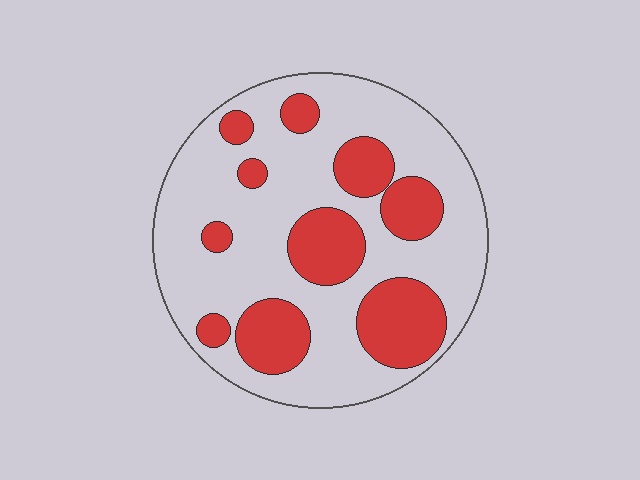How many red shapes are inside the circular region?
10.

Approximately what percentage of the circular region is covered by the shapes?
Approximately 30%.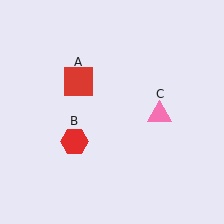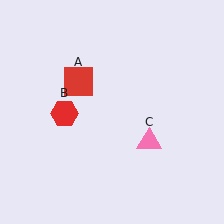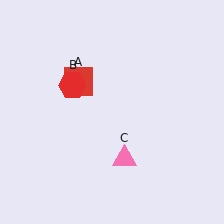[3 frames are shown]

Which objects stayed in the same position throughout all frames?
Red square (object A) remained stationary.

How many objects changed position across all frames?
2 objects changed position: red hexagon (object B), pink triangle (object C).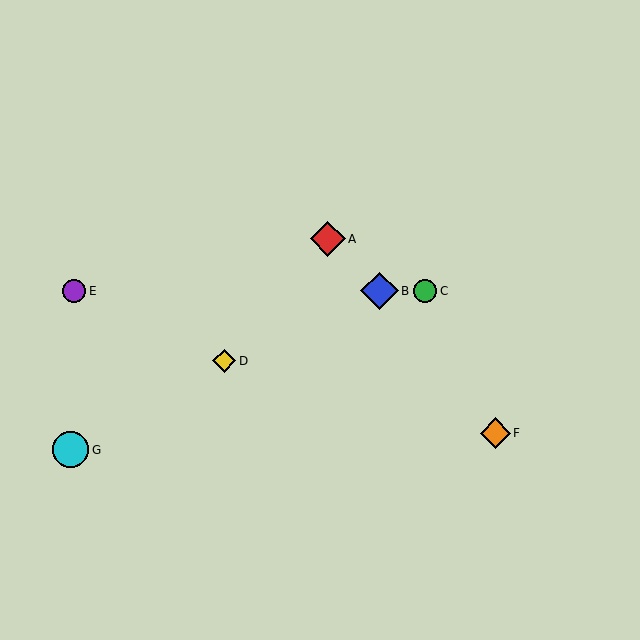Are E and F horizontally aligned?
No, E is at y≈291 and F is at y≈433.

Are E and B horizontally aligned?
Yes, both are at y≈291.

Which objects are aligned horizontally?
Objects B, C, E are aligned horizontally.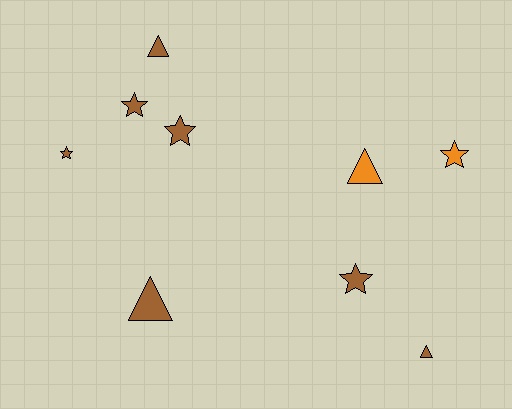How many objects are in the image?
There are 9 objects.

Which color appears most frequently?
Brown, with 7 objects.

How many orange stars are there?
There is 1 orange star.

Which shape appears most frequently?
Star, with 5 objects.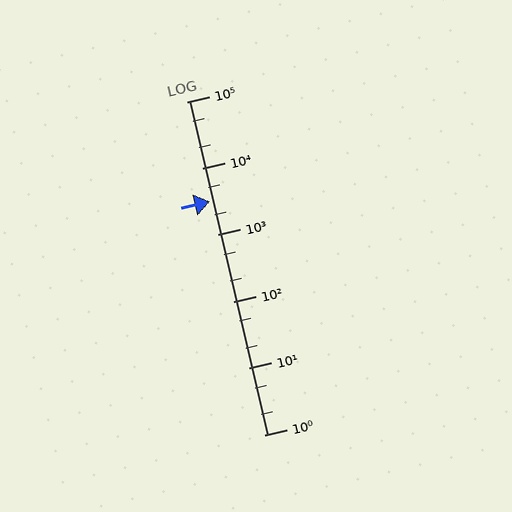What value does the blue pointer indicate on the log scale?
The pointer indicates approximately 3200.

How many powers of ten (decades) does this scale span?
The scale spans 5 decades, from 1 to 100000.